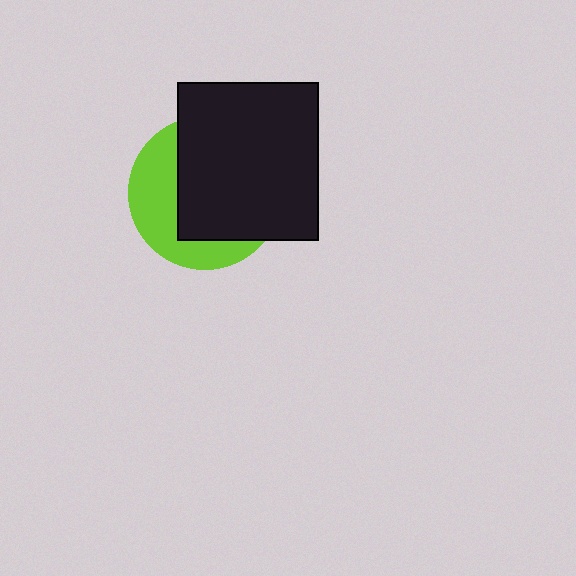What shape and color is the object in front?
The object in front is a black rectangle.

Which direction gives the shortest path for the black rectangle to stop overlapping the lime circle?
Moving right gives the shortest separation.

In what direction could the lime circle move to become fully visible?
The lime circle could move left. That would shift it out from behind the black rectangle entirely.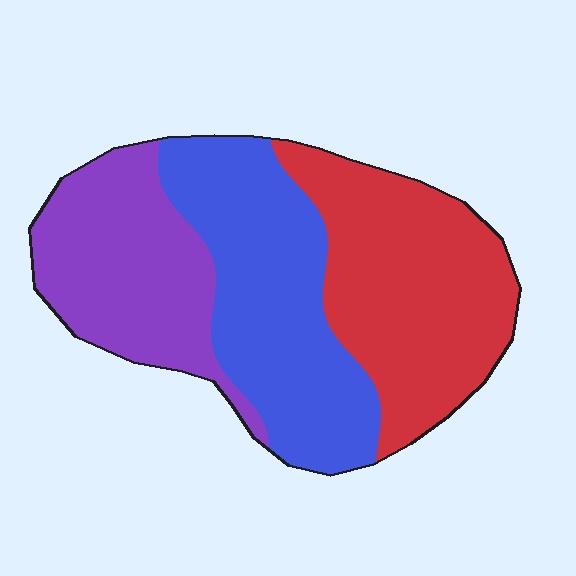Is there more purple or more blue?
Blue.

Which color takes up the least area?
Purple, at roughly 30%.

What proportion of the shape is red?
Red covers 36% of the shape.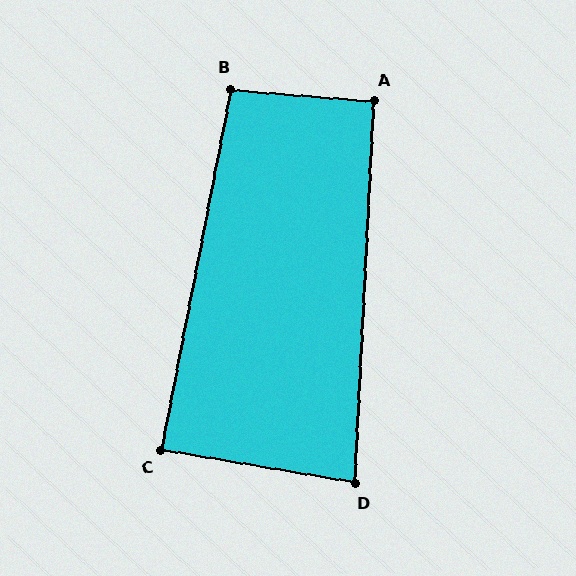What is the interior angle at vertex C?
Approximately 88 degrees (approximately right).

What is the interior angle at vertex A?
Approximately 92 degrees (approximately right).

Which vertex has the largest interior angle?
B, at approximately 97 degrees.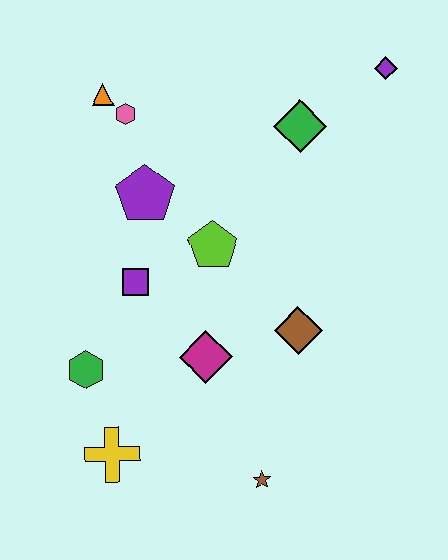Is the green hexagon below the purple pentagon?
Yes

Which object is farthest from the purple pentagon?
The brown star is farthest from the purple pentagon.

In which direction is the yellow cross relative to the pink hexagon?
The yellow cross is below the pink hexagon.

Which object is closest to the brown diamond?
The magenta diamond is closest to the brown diamond.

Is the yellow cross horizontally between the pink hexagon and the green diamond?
No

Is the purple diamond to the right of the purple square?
Yes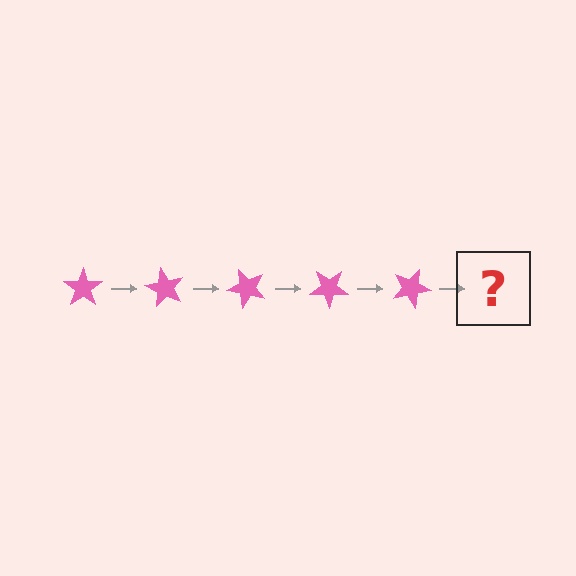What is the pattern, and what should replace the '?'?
The pattern is that the star rotates 60 degrees each step. The '?' should be a pink star rotated 300 degrees.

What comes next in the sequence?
The next element should be a pink star rotated 300 degrees.